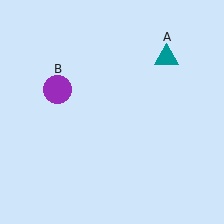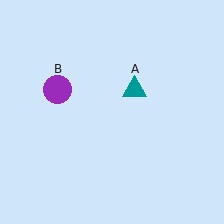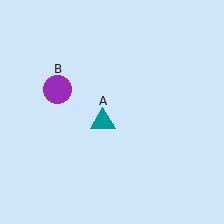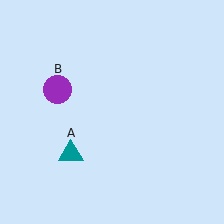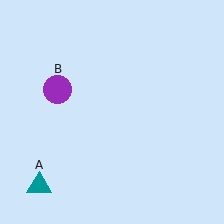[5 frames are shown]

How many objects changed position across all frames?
1 object changed position: teal triangle (object A).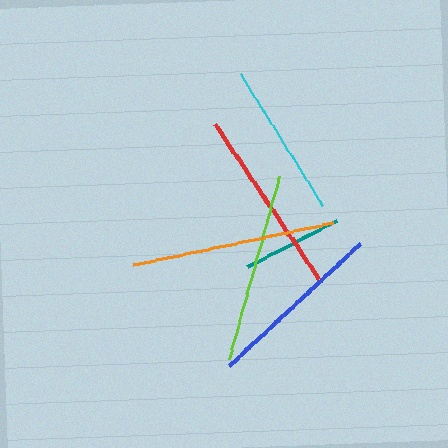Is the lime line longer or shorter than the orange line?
The orange line is longer than the lime line.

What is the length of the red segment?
The red segment is approximately 187 pixels long.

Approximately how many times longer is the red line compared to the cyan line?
The red line is approximately 1.2 times the length of the cyan line.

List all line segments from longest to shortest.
From longest to shortest: orange, lime, red, blue, cyan, teal.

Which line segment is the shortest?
The teal line is the shortest at approximately 101 pixels.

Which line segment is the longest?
The orange line is the longest at approximately 203 pixels.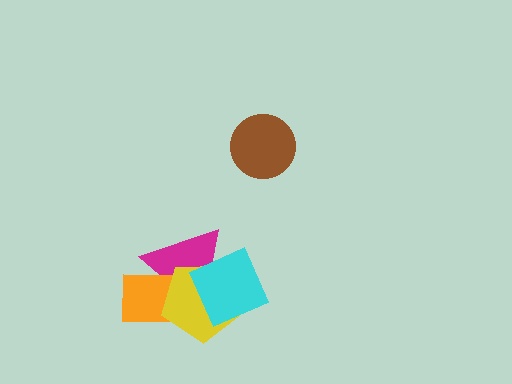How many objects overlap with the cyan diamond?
3 objects overlap with the cyan diamond.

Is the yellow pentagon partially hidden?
Yes, it is partially covered by another shape.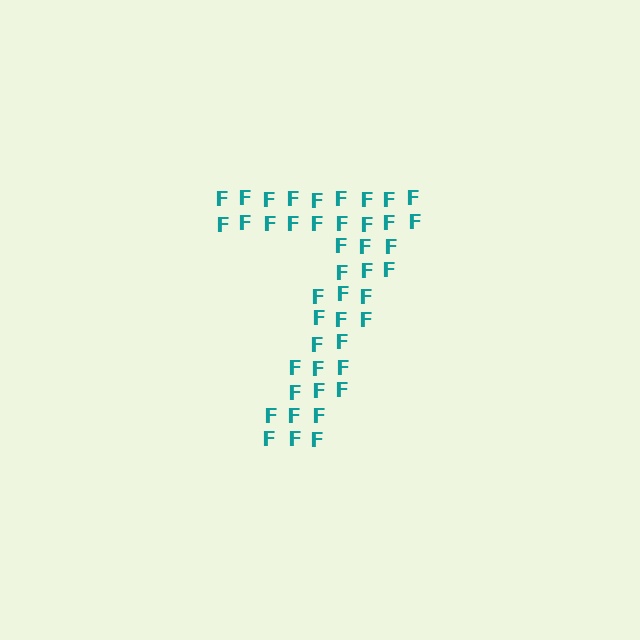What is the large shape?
The large shape is the digit 7.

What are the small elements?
The small elements are letter F's.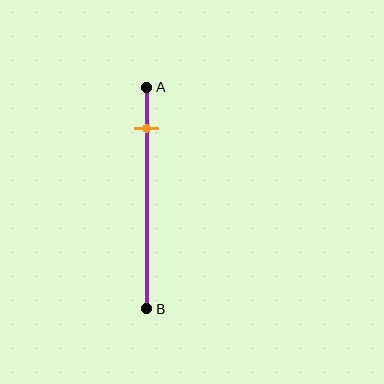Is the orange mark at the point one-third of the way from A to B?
No, the mark is at about 20% from A, not at the 33% one-third point.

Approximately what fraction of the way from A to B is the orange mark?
The orange mark is approximately 20% of the way from A to B.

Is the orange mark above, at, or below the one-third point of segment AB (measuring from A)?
The orange mark is above the one-third point of segment AB.